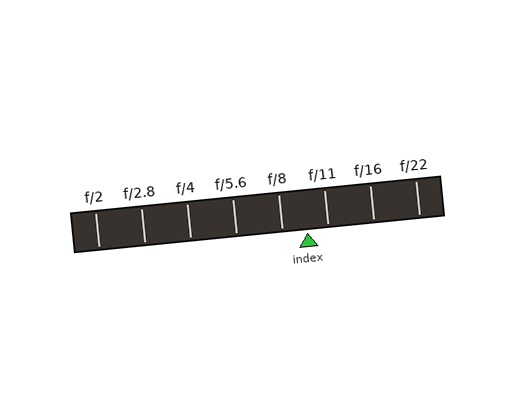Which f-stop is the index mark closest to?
The index mark is closest to f/11.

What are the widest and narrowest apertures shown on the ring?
The widest aperture shown is f/2 and the narrowest is f/22.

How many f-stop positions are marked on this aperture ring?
There are 8 f-stop positions marked.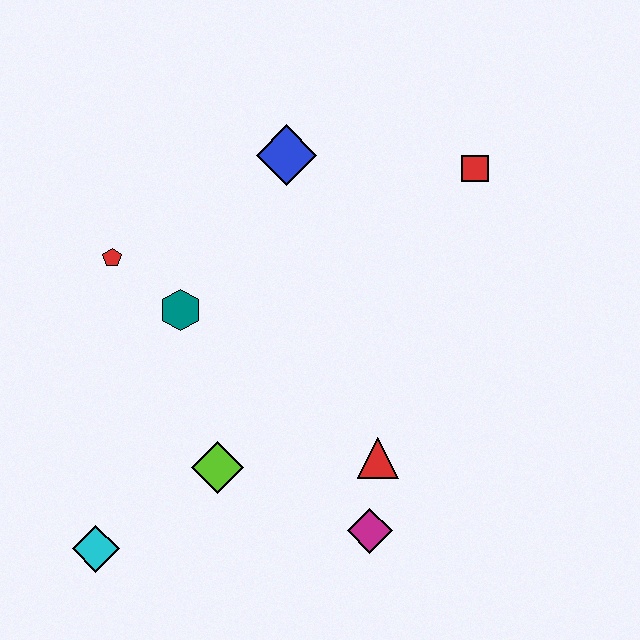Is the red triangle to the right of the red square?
No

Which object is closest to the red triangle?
The magenta diamond is closest to the red triangle.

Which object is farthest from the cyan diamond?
The red square is farthest from the cyan diamond.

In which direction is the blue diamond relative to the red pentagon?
The blue diamond is to the right of the red pentagon.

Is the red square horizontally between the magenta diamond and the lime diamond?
No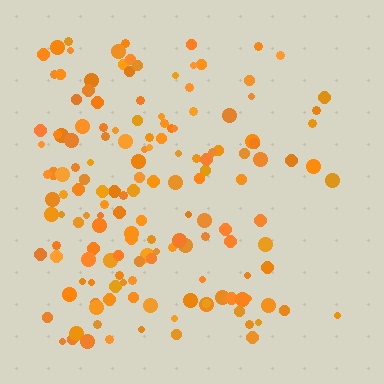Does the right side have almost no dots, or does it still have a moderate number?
Still a moderate number, just noticeably fewer than the left.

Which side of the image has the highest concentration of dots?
The left.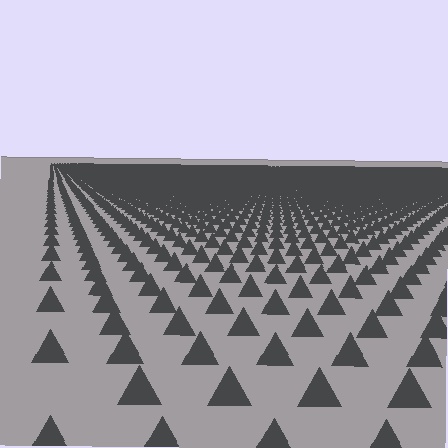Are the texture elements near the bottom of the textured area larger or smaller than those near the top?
Larger. Near the bottom, elements are closer to the viewer and appear at a bigger on-screen size.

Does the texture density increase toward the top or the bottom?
Density increases toward the top.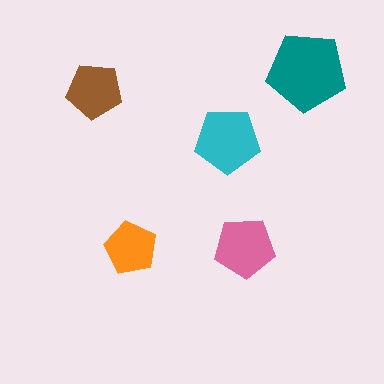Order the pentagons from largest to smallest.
the teal one, the cyan one, the pink one, the brown one, the orange one.